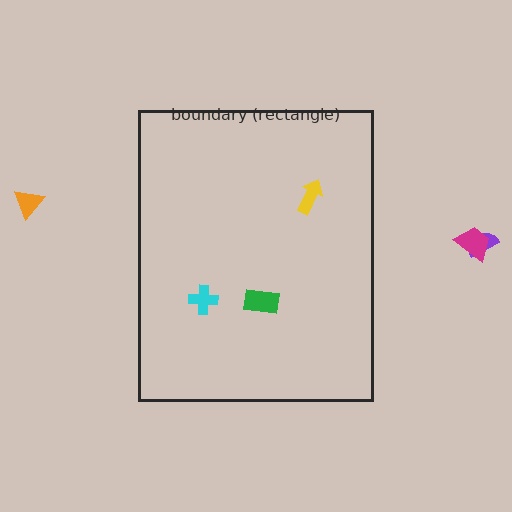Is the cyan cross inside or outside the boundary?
Inside.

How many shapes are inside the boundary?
3 inside, 3 outside.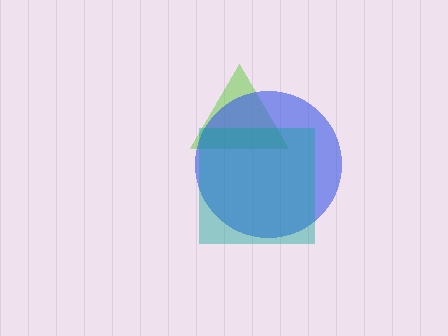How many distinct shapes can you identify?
There are 3 distinct shapes: a lime triangle, a blue circle, a teal square.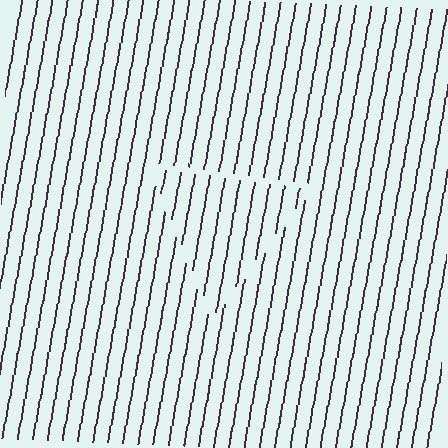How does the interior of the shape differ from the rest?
The interior of the shape contains the same grating, shifted by half a period — the contour is defined by the phase discontinuity where line-ends from the inner and outer gratings abut.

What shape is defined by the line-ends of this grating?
An illusory triangle. The interior of the shape contains the same grating, shifted by half a period — the contour is defined by the phase discontinuity where line-ends from the inner and outer gratings abut.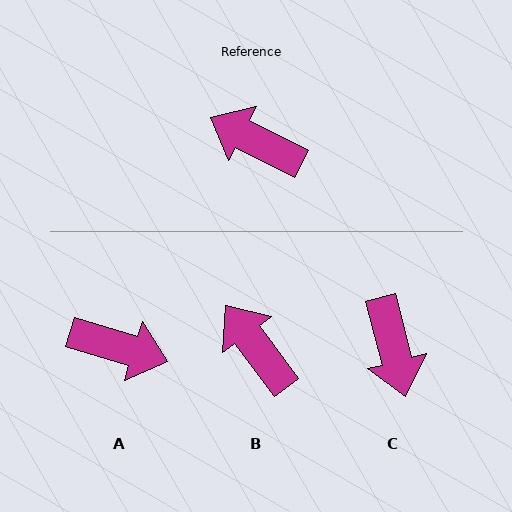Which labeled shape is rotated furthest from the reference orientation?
A, about 170 degrees away.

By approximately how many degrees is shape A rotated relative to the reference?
Approximately 170 degrees clockwise.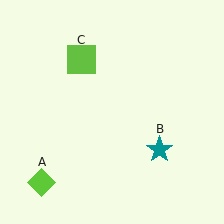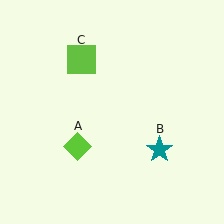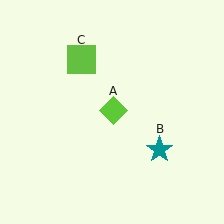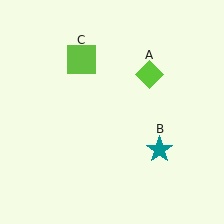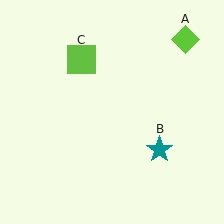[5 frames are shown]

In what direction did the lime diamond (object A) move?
The lime diamond (object A) moved up and to the right.